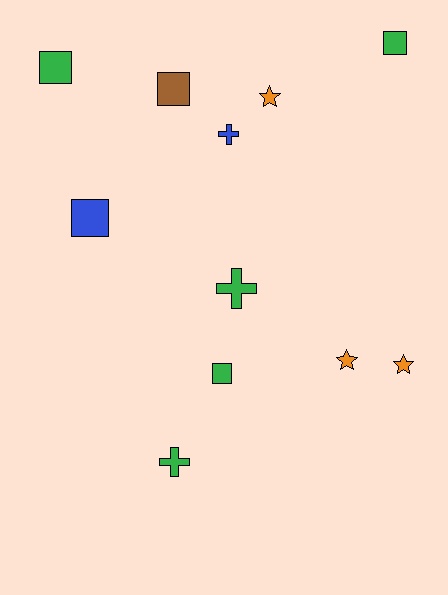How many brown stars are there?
There are no brown stars.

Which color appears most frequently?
Green, with 5 objects.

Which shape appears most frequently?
Square, with 5 objects.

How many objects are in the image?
There are 11 objects.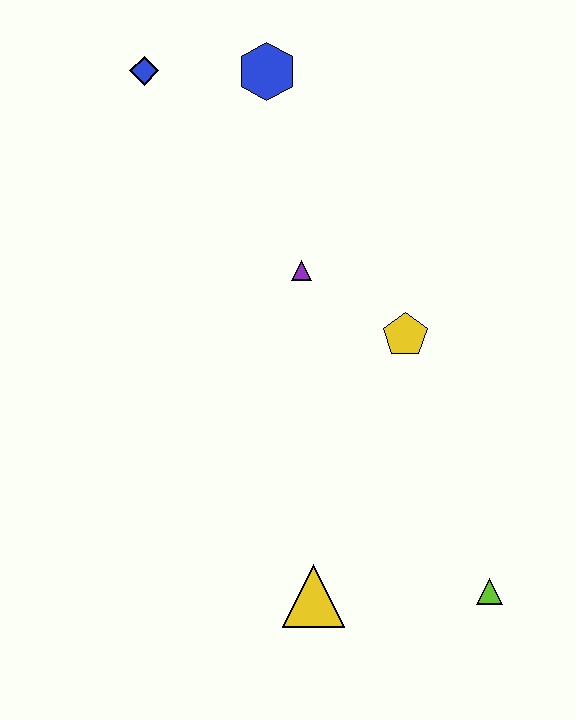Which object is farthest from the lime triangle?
The blue diamond is farthest from the lime triangle.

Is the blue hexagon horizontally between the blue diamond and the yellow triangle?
Yes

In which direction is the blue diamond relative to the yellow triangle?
The blue diamond is above the yellow triangle.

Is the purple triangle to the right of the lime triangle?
No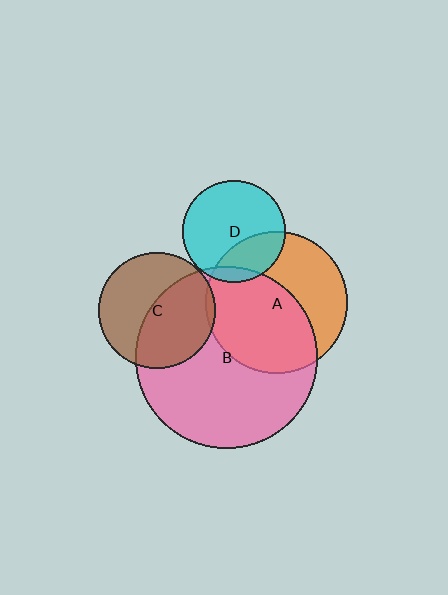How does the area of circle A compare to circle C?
Approximately 1.5 times.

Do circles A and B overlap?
Yes.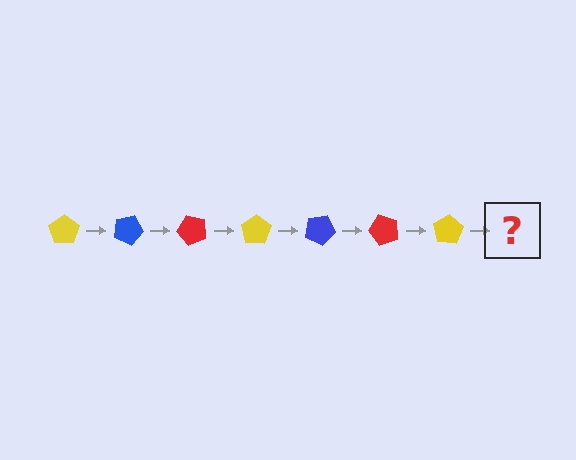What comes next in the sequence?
The next element should be a blue pentagon, rotated 175 degrees from the start.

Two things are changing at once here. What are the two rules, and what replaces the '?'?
The two rules are that it rotates 25 degrees each step and the color cycles through yellow, blue, and red. The '?' should be a blue pentagon, rotated 175 degrees from the start.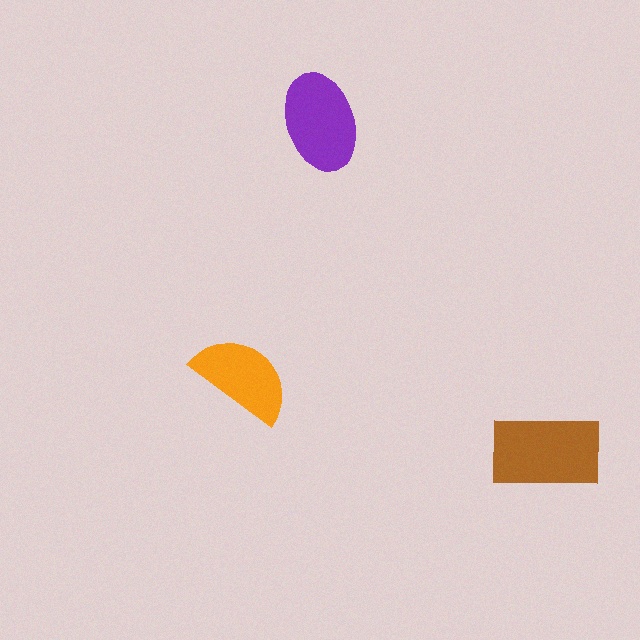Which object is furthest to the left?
The orange semicircle is leftmost.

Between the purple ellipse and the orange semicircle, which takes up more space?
The purple ellipse.